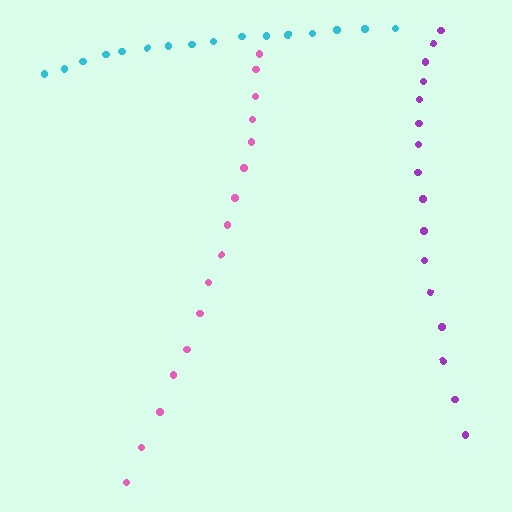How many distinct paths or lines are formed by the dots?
There are 3 distinct paths.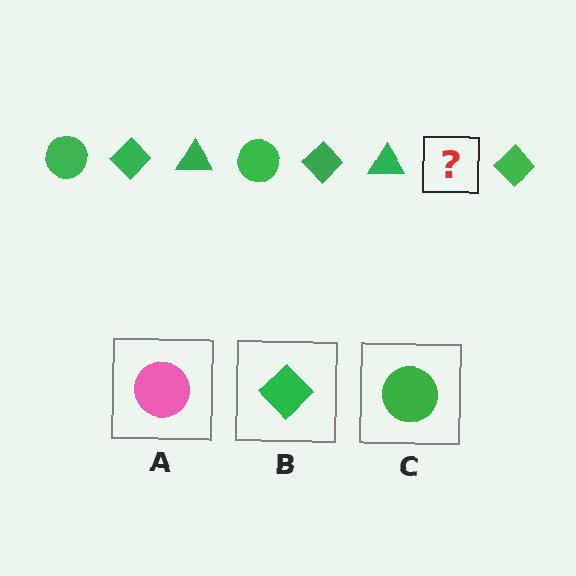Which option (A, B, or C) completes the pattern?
C.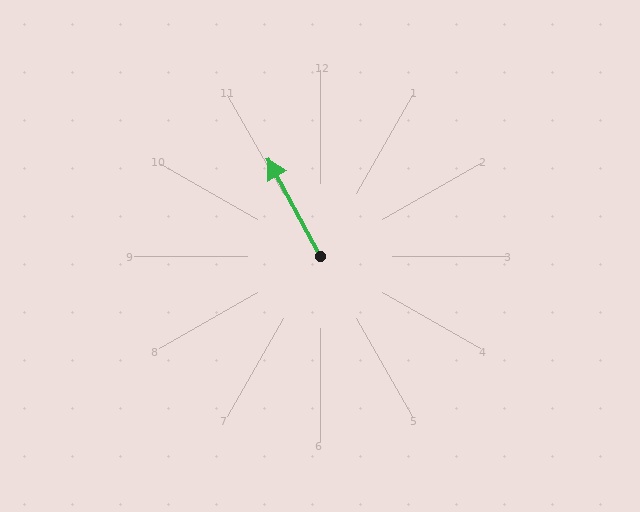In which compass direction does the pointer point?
Northwest.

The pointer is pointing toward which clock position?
Roughly 11 o'clock.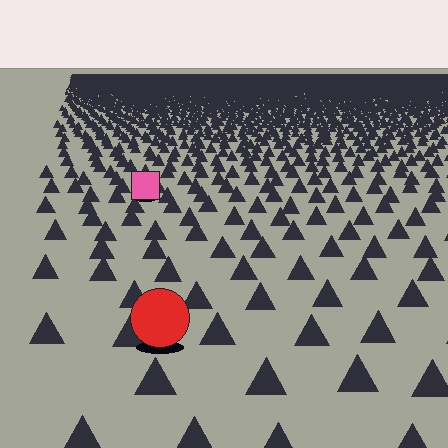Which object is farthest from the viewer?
The pink square is farthest from the viewer. It appears smaller and the ground texture around it is denser.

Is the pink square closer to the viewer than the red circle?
No. The red circle is closer — you can tell from the texture gradient: the ground texture is coarser near it.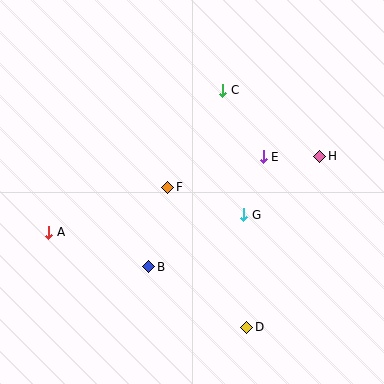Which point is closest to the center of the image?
Point F at (168, 187) is closest to the center.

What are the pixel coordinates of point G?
Point G is at (244, 215).